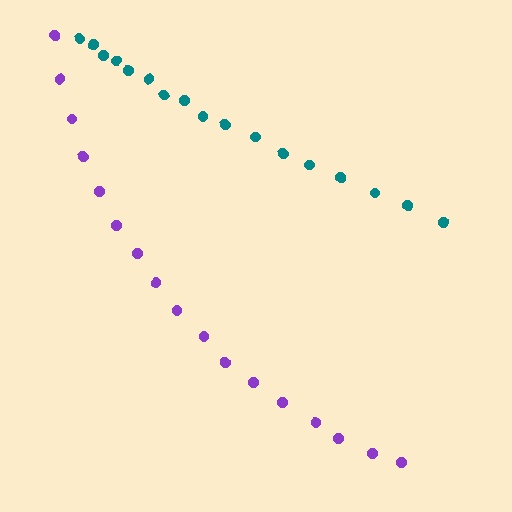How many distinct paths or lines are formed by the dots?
There are 2 distinct paths.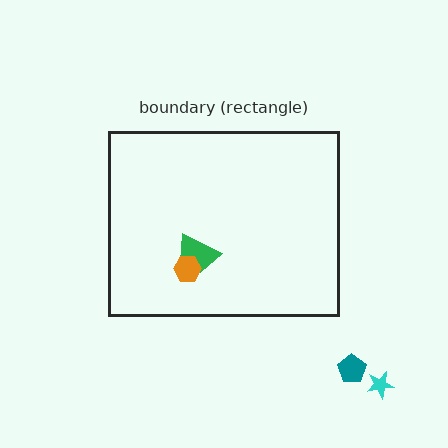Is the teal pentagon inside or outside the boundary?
Outside.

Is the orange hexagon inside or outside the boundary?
Inside.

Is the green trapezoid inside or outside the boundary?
Inside.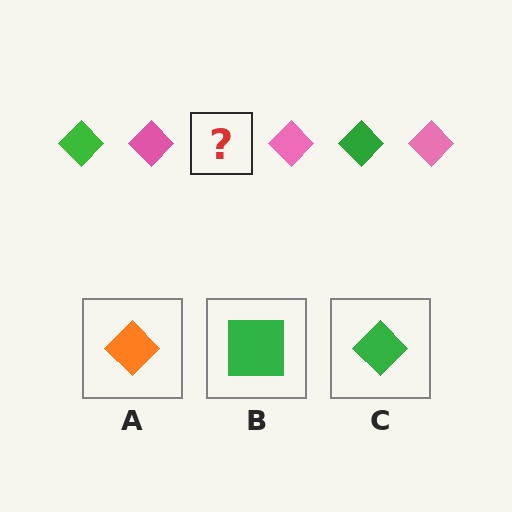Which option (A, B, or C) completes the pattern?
C.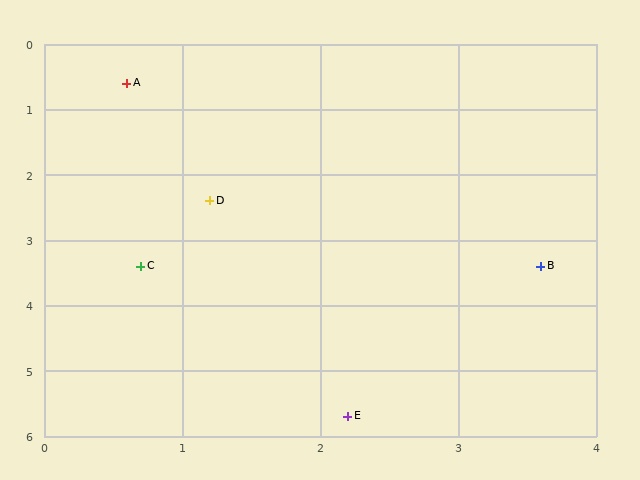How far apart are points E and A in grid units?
Points E and A are about 5.3 grid units apart.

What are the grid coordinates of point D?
Point D is at approximately (1.2, 2.4).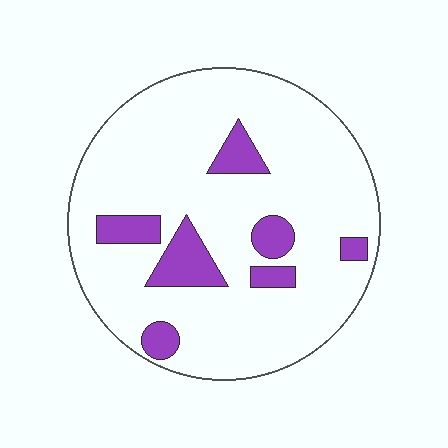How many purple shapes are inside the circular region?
7.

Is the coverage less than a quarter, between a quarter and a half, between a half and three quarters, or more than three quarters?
Less than a quarter.